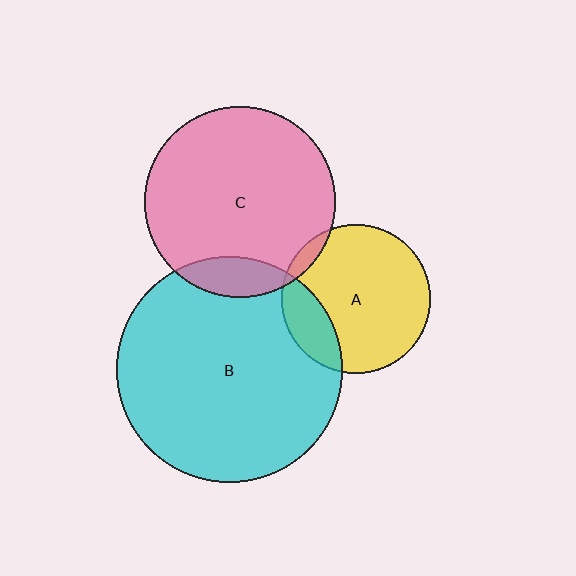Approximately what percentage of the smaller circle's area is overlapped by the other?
Approximately 5%.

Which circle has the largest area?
Circle B (cyan).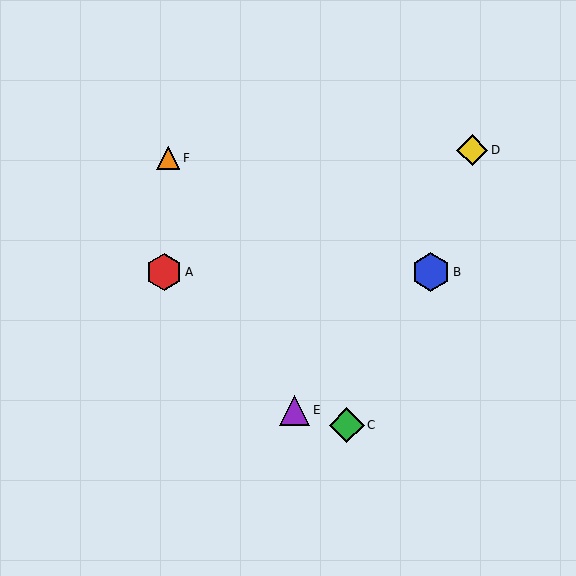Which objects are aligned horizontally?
Objects A, B are aligned horizontally.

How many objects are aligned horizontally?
2 objects (A, B) are aligned horizontally.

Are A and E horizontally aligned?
No, A is at y≈272 and E is at y≈410.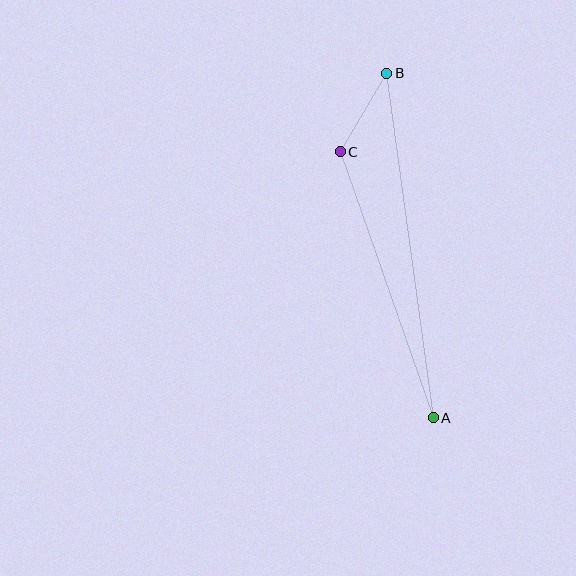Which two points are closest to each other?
Points B and C are closest to each other.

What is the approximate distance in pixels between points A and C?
The distance between A and C is approximately 282 pixels.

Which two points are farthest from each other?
Points A and B are farthest from each other.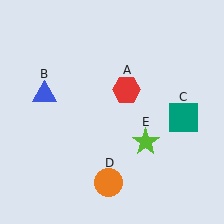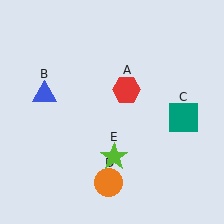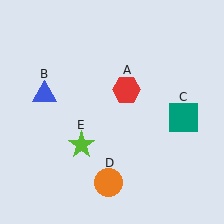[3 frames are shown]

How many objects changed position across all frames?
1 object changed position: lime star (object E).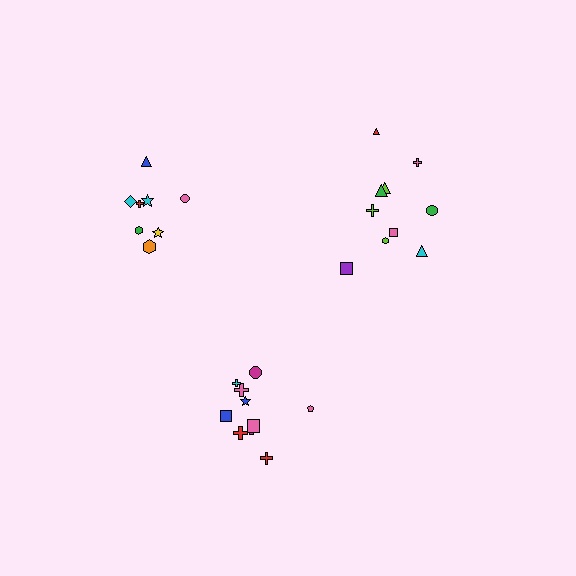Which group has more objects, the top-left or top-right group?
The top-right group.